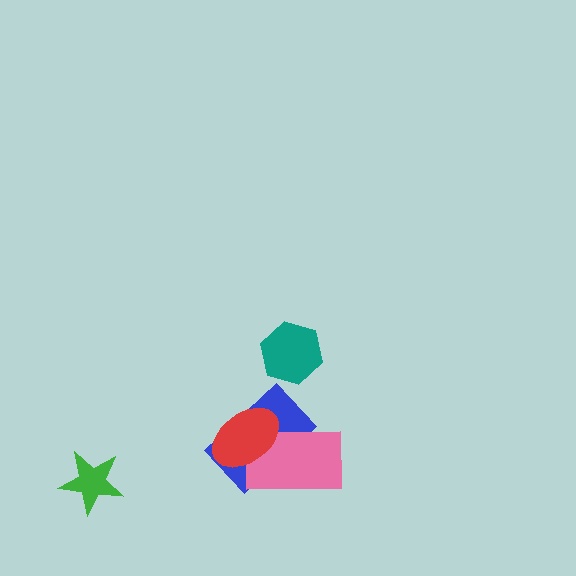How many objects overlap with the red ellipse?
2 objects overlap with the red ellipse.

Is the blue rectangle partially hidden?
Yes, it is partially covered by another shape.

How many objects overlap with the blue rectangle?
2 objects overlap with the blue rectangle.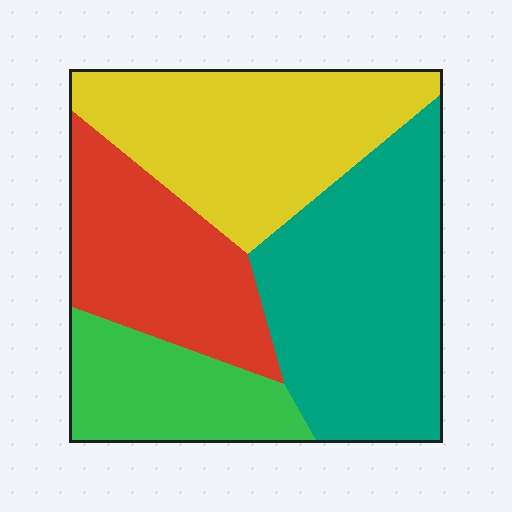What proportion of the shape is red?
Red takes up about one fifth (1/5) of the shape.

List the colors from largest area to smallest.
From largest to smallest: teal, yellow, red, green.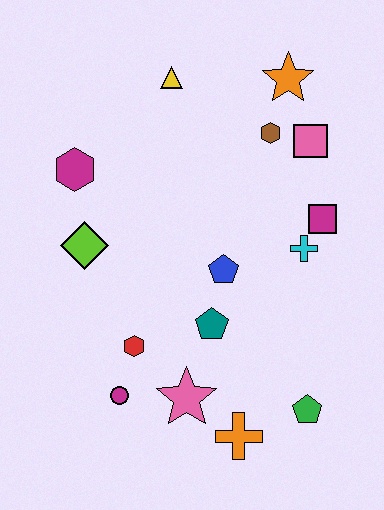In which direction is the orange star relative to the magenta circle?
The orange star is above the magenta circle.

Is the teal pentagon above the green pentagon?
Yes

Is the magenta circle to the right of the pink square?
No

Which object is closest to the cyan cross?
The magenta square is closest to the cyan cross.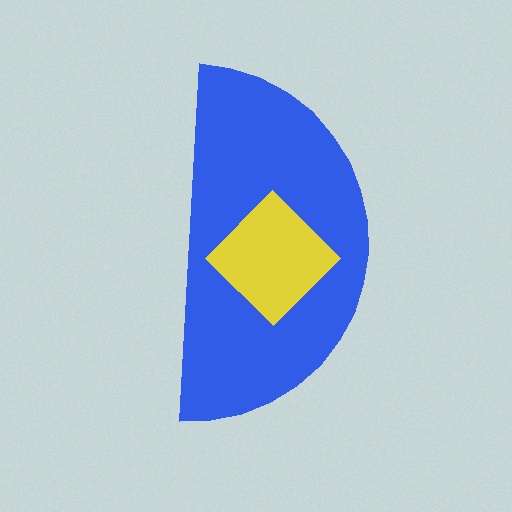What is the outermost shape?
The blue semicircle.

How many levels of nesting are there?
2.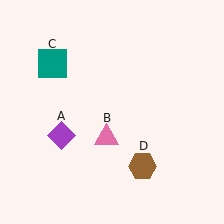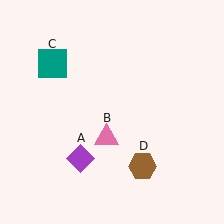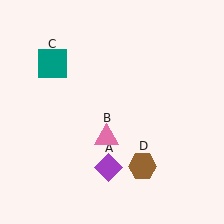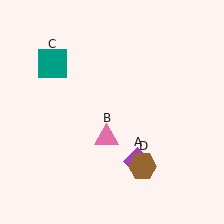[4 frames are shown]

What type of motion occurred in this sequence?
The purple diamond (object A) rotated counterclockwise around the center of the scene.